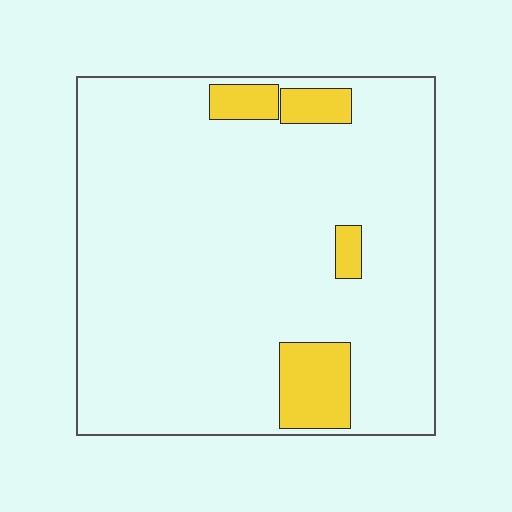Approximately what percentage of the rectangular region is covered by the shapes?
Approximately 10%.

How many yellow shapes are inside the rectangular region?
4.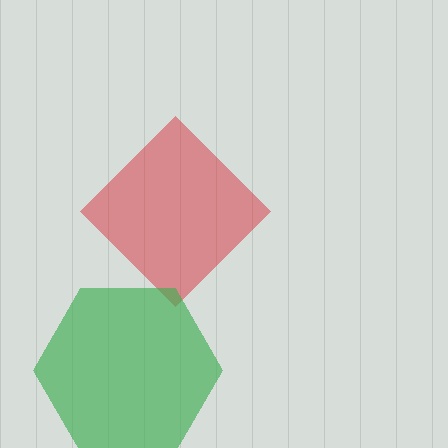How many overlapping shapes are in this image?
There are 2 overlapping shapes in the image.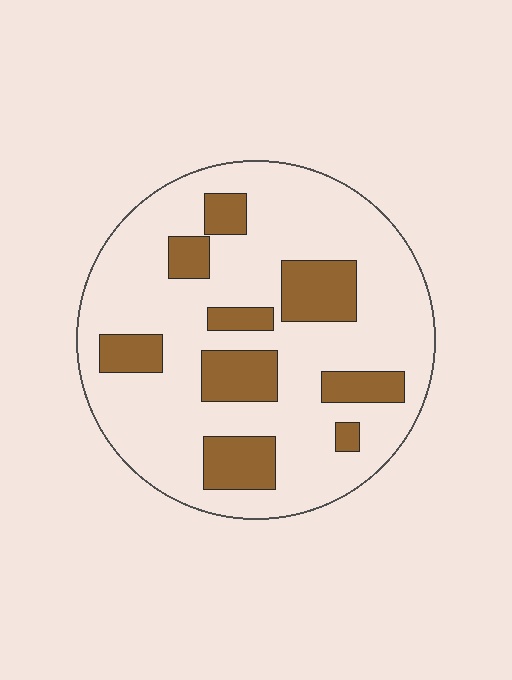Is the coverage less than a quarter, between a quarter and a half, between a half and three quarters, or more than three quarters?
Less than a quarter.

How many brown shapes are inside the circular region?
9.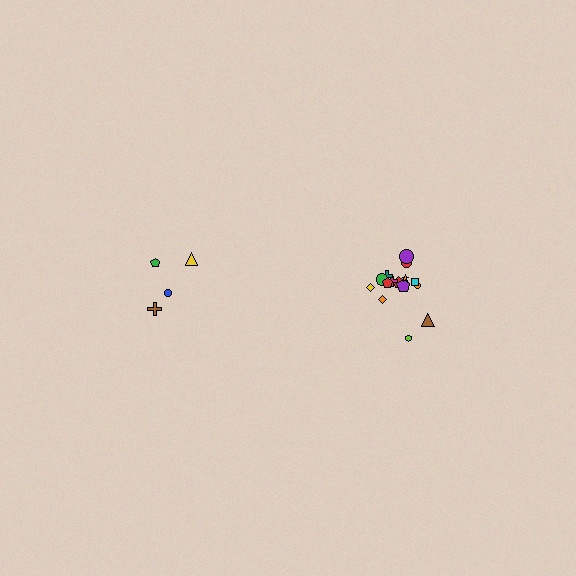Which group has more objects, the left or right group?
The right group.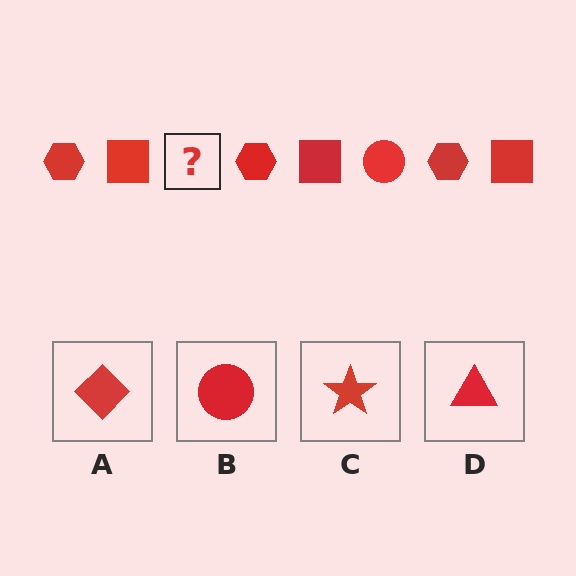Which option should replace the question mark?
Option B.